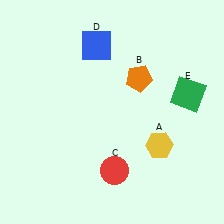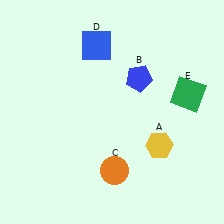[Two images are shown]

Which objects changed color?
B changed from orange to blue. C changed from red to orange.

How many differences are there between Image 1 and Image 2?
There are 2 differences between the two images.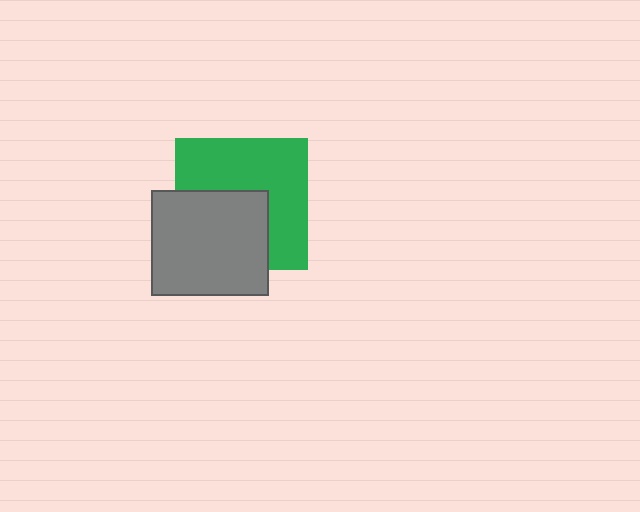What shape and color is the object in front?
The object in front is a gray rectangle.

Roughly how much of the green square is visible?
About half of it is visible (roughly 57%).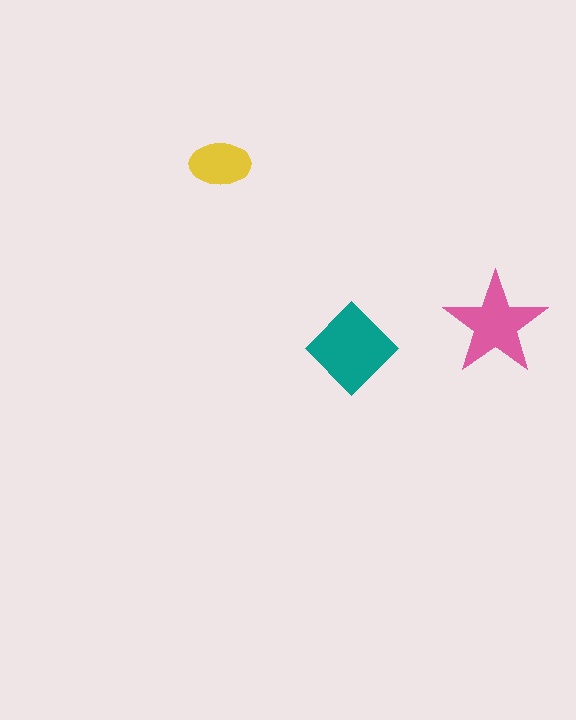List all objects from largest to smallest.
The teal diamond, the pink star, the yellow ellipse.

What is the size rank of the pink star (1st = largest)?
2nd.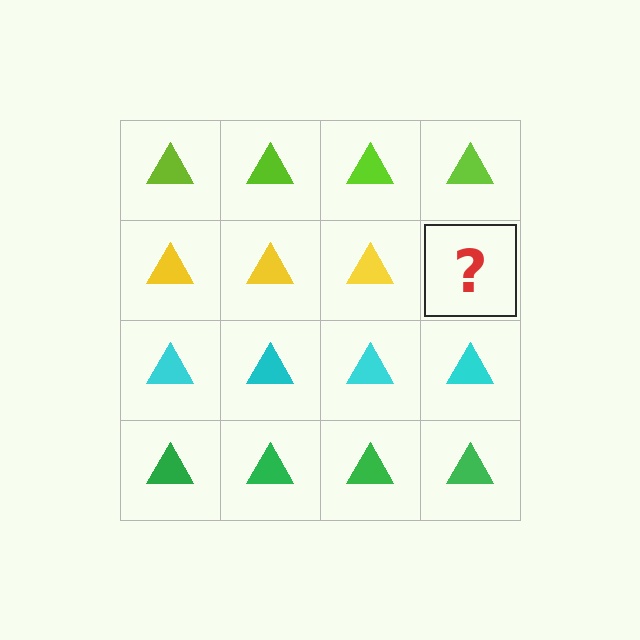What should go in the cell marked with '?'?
The missing cell should contain a yellow triangle.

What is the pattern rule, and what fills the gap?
The rule is that each row has a consistent color. The gap should be filled with a yellow triangle.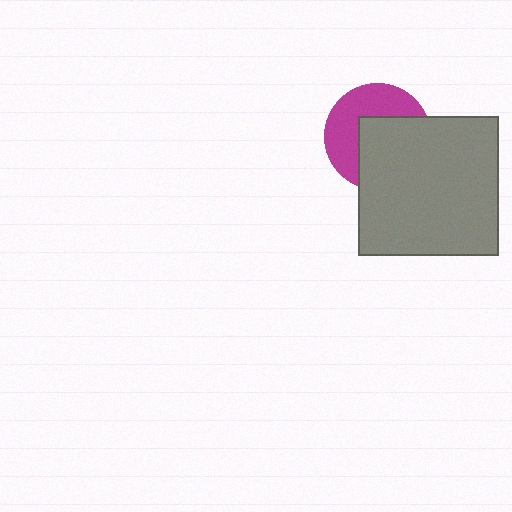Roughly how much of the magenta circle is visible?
About half of it is visible (roughly 47%).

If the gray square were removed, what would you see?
You would see the complete magenta circle.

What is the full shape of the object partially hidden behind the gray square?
The partially hidden object is a magenta circle.